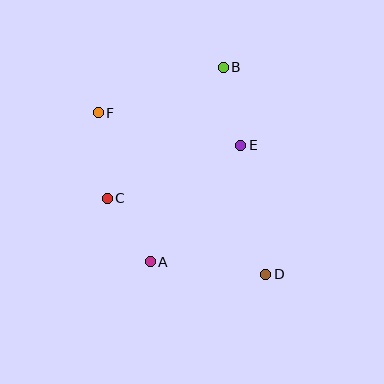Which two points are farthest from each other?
Points D and F are farthest from each other.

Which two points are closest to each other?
Points A and C are closest to each other.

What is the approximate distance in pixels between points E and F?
The distance between E and F is approximately 146 pixels.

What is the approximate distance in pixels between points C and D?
The distance between C and D is approximately 176 pixels.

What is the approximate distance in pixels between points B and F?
The distance between B and F is approximately 133 pixels.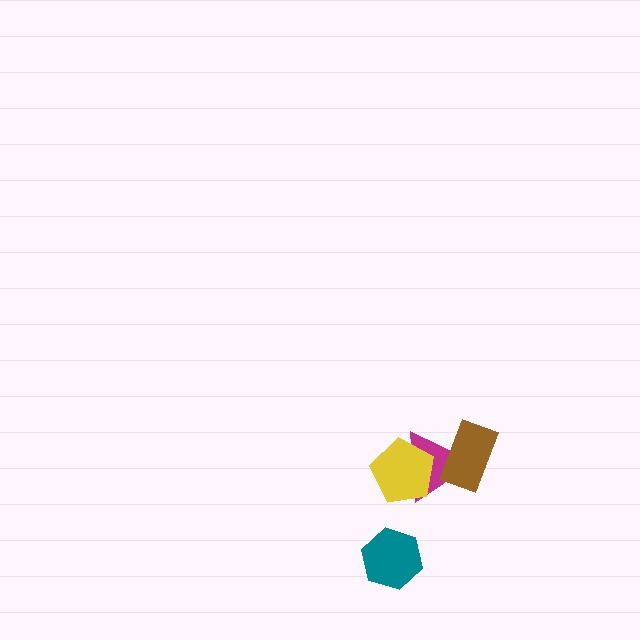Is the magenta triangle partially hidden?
Yes, it is partially covered by another shape.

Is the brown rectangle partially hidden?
No, no other shape covers it.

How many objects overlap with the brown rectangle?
1 object overlaps with the brown rectangle.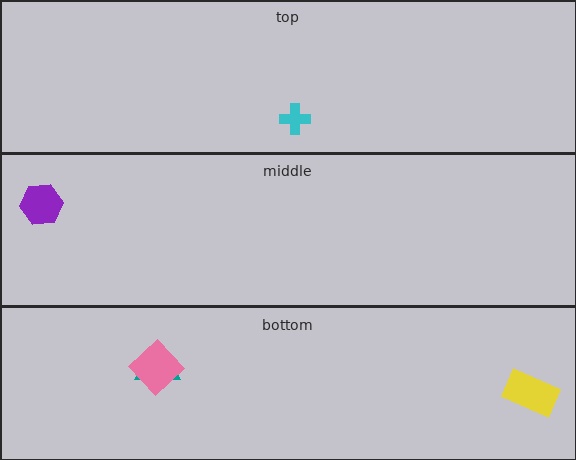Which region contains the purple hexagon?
The middle region.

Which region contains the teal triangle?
The bottom region.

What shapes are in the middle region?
The purple hexagon.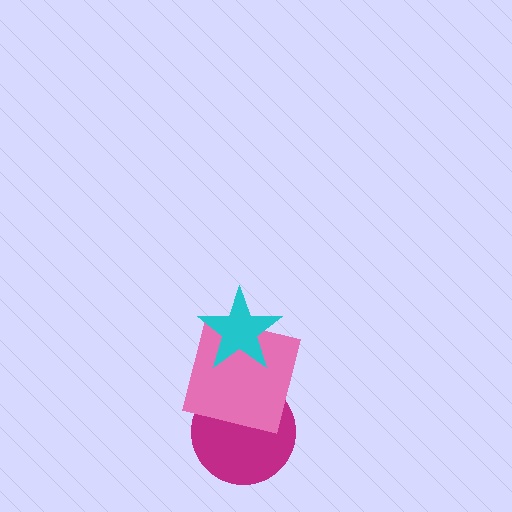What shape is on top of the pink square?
The cyan star is on top of the pink square.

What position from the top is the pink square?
The pink square is 2nd from the top.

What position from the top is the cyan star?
The cyan star is 1st from the top.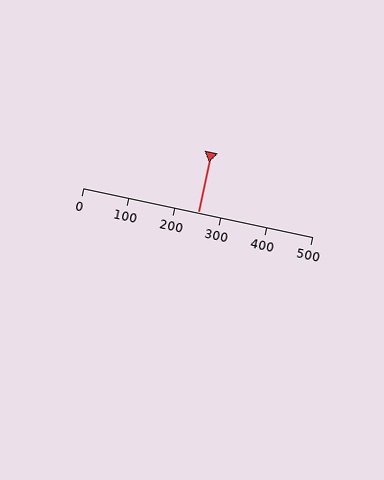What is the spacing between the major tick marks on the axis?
The major ticks are spaced 100 apart.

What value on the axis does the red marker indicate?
The marker indicates approximately 250.